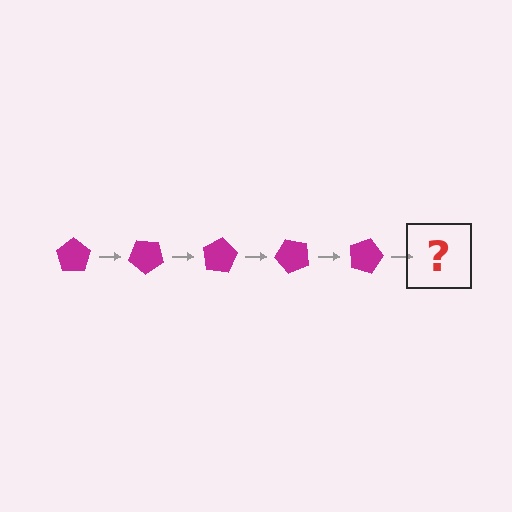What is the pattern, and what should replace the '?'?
The pattern is that the pentagon rotates 40 degrees each step. The '?' should be a magenta pentagon rotated 200 degrees.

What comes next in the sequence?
The next element should be a magenta pentagon rotated 200 degrees.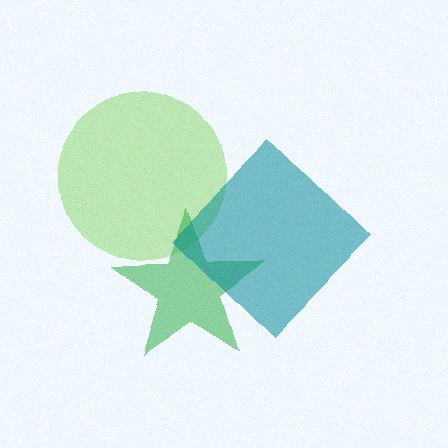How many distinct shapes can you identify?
There are 3 distinct shapes: a lime circle, a green star, a teal diamond.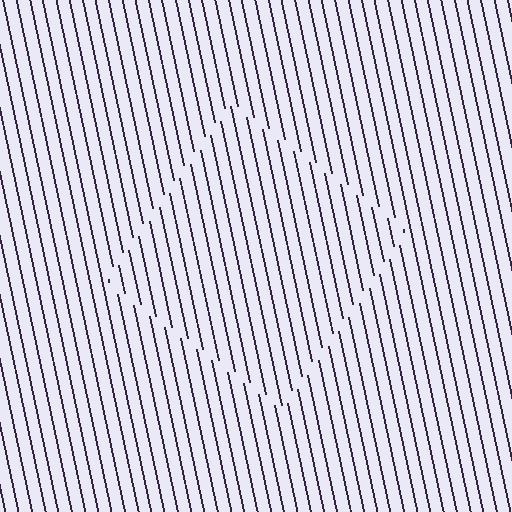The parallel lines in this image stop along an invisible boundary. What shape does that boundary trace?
An illusory square. The interior of the shape contains the same grating, shifted by half a period — the contour is defined by the phase discontinuity where line-ends from the inner and outer gratings abut.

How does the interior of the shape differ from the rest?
The interior of the shape contains the same grating, shifted by half a period — the contour is defined by the phase discontinuity where line-ends from the inner and outer gratings abut.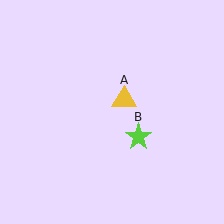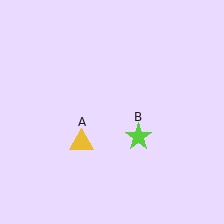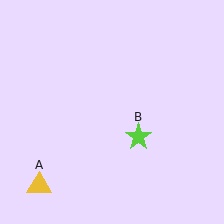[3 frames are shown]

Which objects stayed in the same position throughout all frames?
Lime star (object B) remained stationary.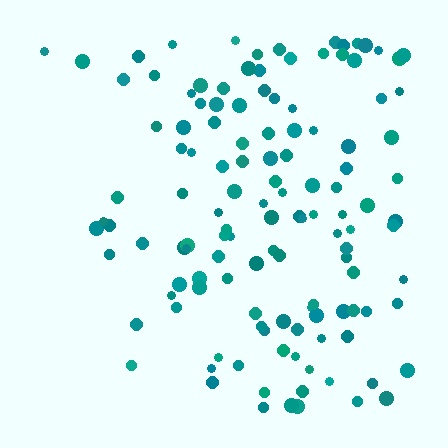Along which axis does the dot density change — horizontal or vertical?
Horizontal.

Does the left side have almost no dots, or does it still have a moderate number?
Still a moderate number, just noticeably fewer than the right.